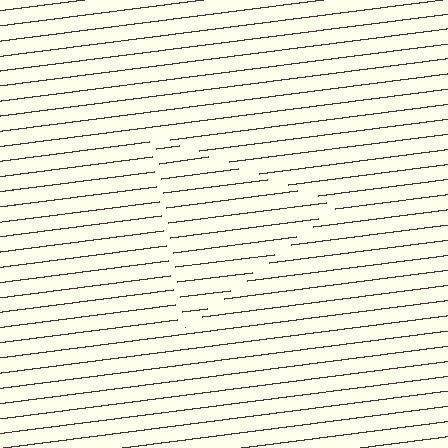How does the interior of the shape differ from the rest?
The interior of the shape contains the same grating, shifted by half a period — the contour is defined by the phase discontinuity where line-ends from the inner and outer gratings abut.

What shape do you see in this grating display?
An illusory triangle. The interior of the shape contains the same grating, shifted by half a period — the contour is defined by the phase discontinuity where line-ends from the inner and outer gratings abut.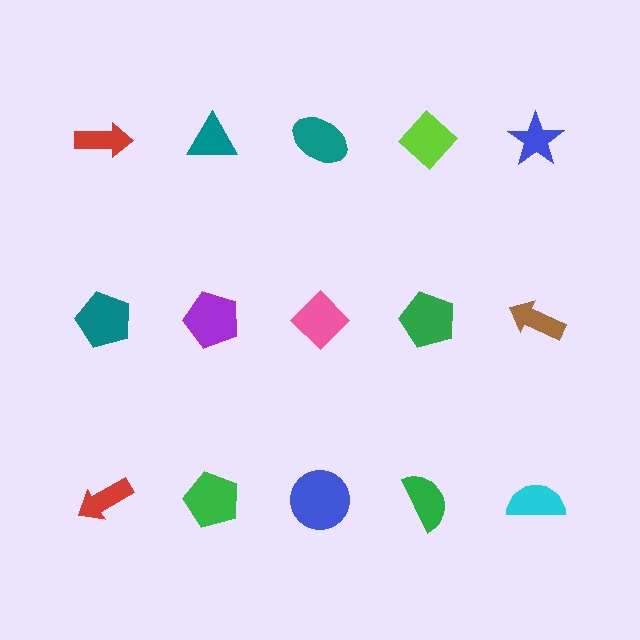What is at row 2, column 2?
A purple pentagon.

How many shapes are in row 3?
5 shapes.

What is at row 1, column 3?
A teal ellipse.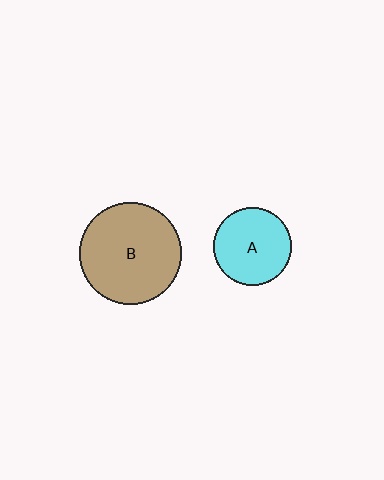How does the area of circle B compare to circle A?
Approximately 1.7 times.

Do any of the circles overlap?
No, none of the circles overlap.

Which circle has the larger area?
Circle B (brown).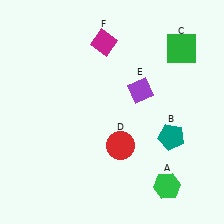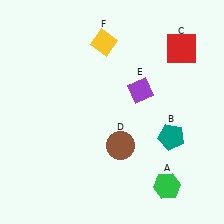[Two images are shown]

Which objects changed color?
C changed from green to red. D changed from red to brown. F changed from magenta to yellow.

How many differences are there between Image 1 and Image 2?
There are 3 differences between the two images.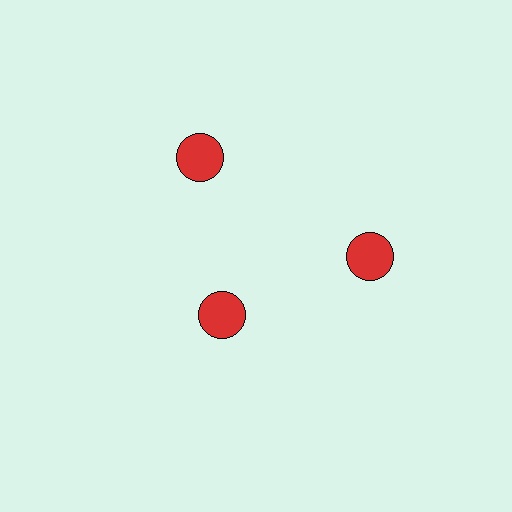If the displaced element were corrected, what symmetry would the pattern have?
It would have 3-fold rotational symmetry — the pattern would map onto itself every 120 degrees.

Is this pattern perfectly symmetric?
No. The 3 red circles are arranged in a ring, but one element near the 7 o'clock position is pulled inward toward the center, breaking the 3-fold rotational symmetry.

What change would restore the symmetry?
The symmetry would be restored by moving it outward, back onto the ring so that all 3 circles sit at equal angles and equal distance from the center.